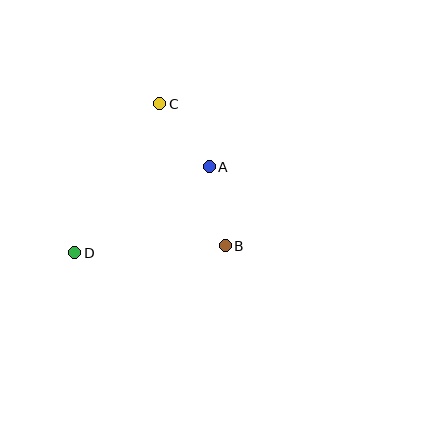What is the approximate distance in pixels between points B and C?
The distance between B and C is approximately 157 pixels.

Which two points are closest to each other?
Points A and B are closest to each other.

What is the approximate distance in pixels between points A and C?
The distance between A and C is approximately 81 pixels.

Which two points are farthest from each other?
Points C and D are farthest from each other.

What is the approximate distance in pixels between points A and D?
The distance between A and D is approximately 160 pixels.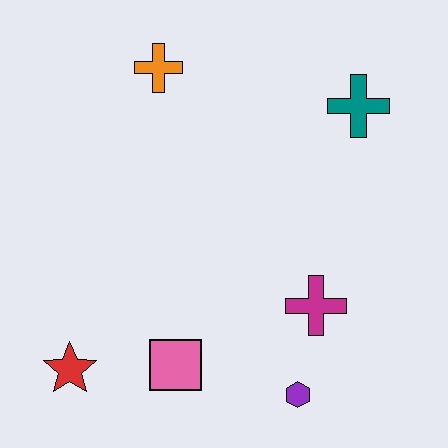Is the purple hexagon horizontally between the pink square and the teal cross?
Yes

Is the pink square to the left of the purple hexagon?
Yes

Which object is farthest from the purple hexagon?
The orange cross is farthest from the purple hexagon.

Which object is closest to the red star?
The pink square is closest to the red star.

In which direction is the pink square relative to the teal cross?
The pink square is below the teal cross.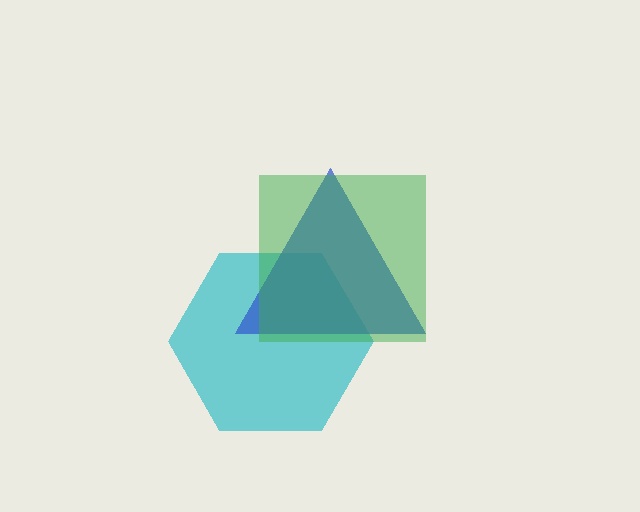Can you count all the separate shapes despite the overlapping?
Yes, there are 3 separate shapes.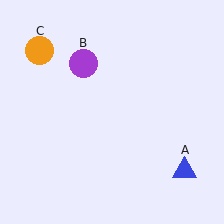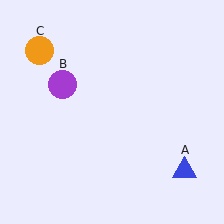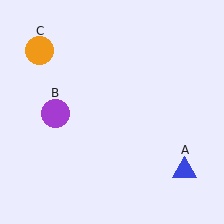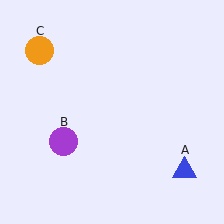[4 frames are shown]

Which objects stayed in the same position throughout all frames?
Blue triangle (object A) and orange circle (object C) remained stationary.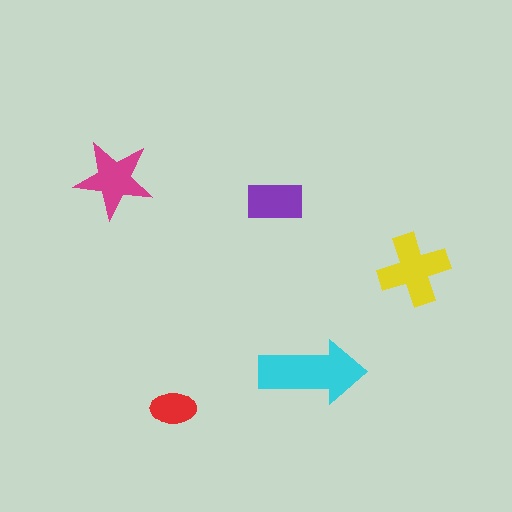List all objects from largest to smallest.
The cyan arrow, the yellow cross, the magenta star, the purple rectangle, the red ellipse.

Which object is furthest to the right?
The yellow cross is rightmost.